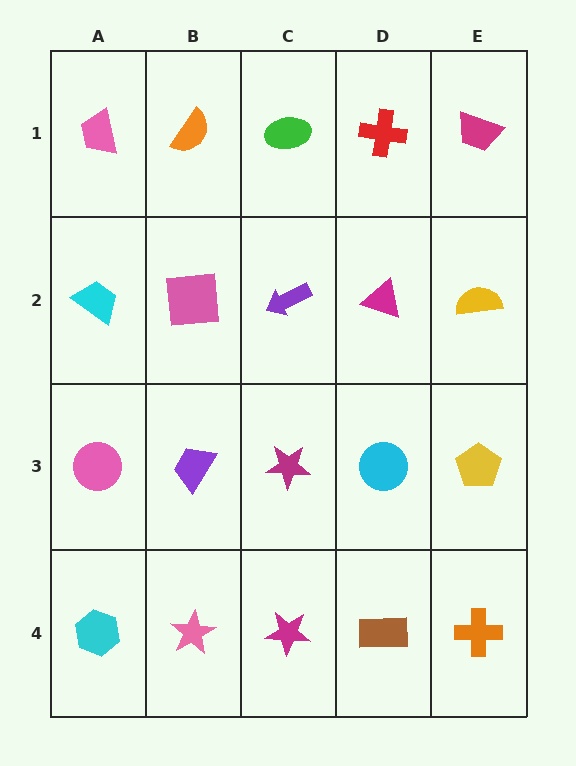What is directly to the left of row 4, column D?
A magenta star.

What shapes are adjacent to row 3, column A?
A cyan trapezoid (row 2, column A), a cyan hexagon (row 4, column A), a purple trapezoid (row 3, column B).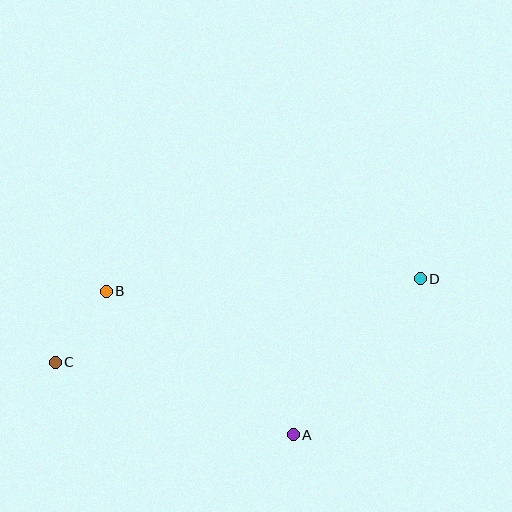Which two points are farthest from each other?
Points C and D are farthest from each other.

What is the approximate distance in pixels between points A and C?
The distance between A and C is approximately 249 pixels.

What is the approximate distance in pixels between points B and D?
The distance between B and D is approximately 314 pixels.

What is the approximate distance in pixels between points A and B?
The distance between A and B is approximately 236 pixels.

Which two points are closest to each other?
Points B and C are closest to each other.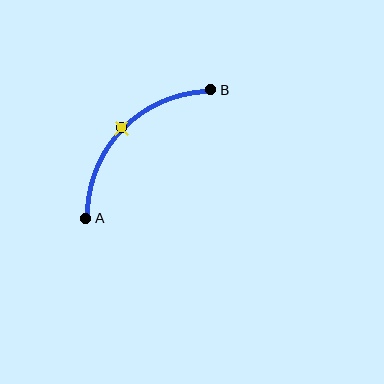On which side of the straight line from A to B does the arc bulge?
The arc bulges above and to the left of the straight line connecting A and B.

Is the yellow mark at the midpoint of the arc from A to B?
Yes. The yellow mark lies on the arc at equal arc-length from both A and B — it is the arc midpoint.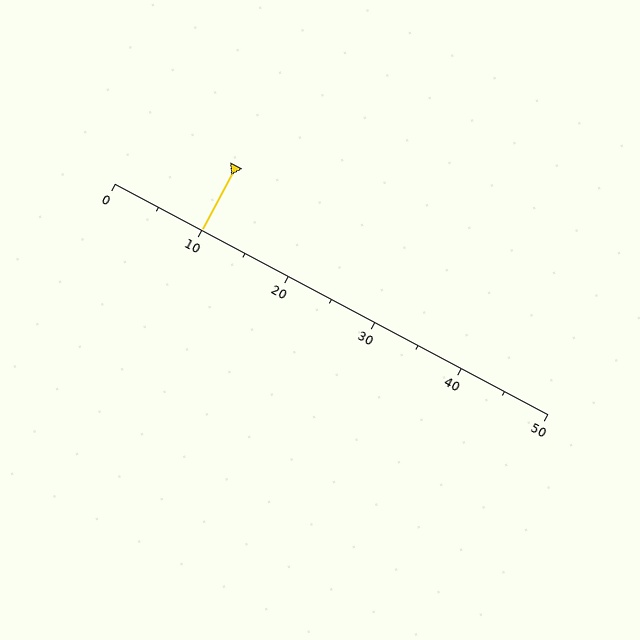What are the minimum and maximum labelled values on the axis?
The axis runs from 0 to 50.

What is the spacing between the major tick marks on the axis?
The major ticks are spaced 10 apart.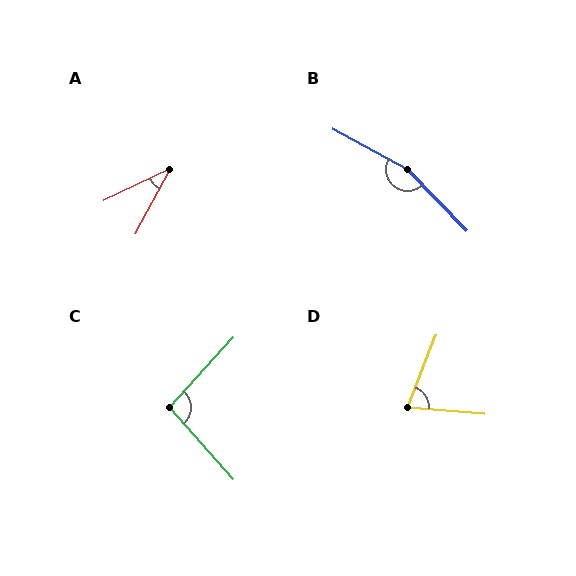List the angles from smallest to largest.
A (36°), D (74°), C (97°), B (163°).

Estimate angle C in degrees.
Approximately 97 degrees.